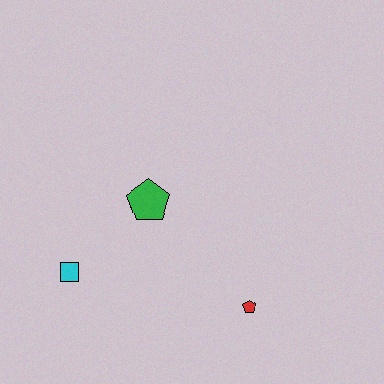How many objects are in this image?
There are 3 objects.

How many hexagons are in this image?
There are no hexagons.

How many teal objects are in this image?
There are no teal objects.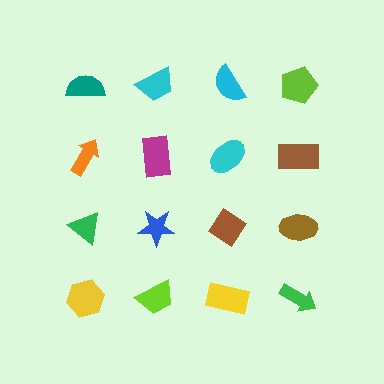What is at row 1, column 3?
A cyan semicircle.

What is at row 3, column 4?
A brown ellipse.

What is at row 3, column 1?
A green triangle.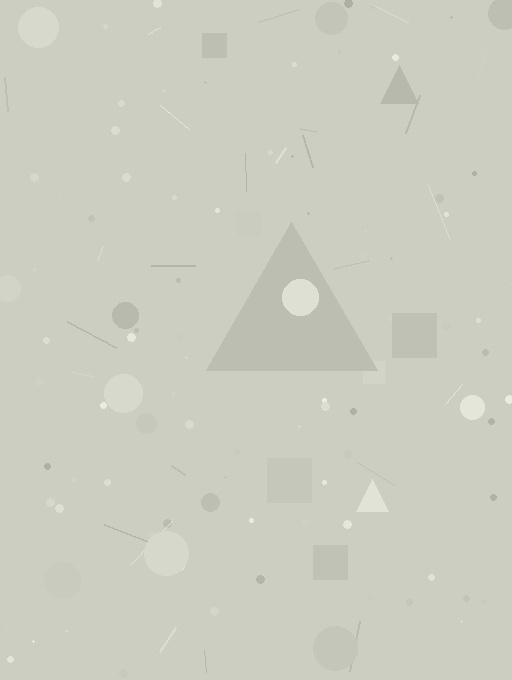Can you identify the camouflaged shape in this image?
The camouflaged shape is a triangle.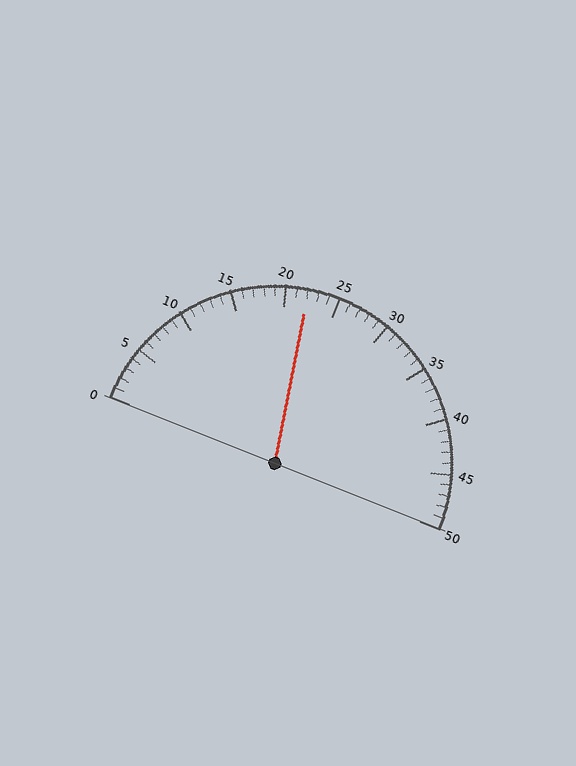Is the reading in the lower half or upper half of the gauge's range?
The reading is in the lower half of the range (0 to 50).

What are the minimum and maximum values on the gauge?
The gauge ranges from 0 to 50.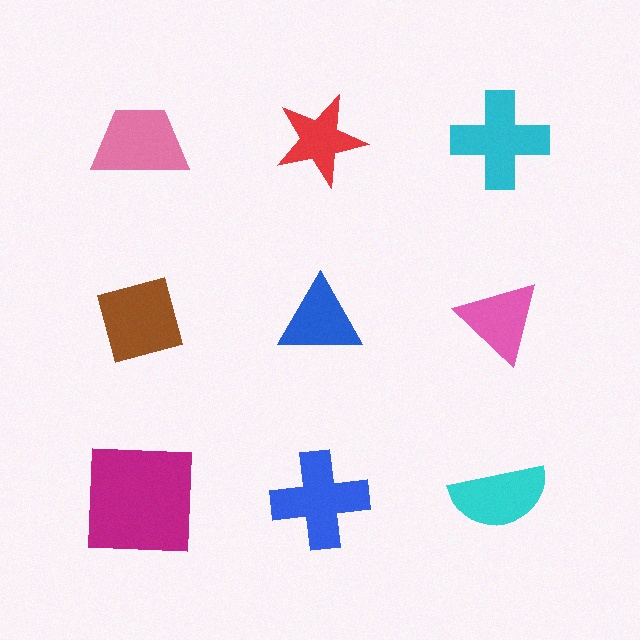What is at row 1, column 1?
A pink trapezoid.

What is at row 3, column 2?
A blue cross.